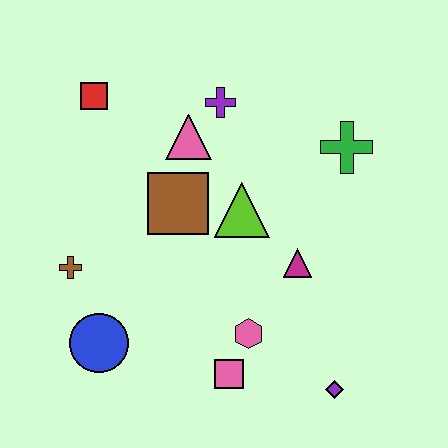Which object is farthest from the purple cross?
The purple diamond is farthest from the purple cross.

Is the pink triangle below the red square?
Yes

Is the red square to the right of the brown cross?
Yes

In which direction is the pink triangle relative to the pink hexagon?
The pink triangle is above the pink hexagon.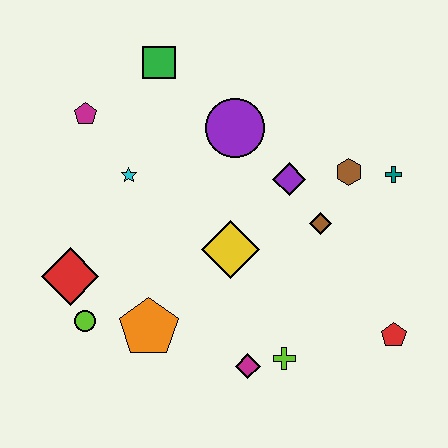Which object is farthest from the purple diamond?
The lime circle is farthest from the purple diamond.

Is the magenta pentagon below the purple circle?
No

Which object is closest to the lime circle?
The red diamond is closest to the lime circle.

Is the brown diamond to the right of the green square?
Yes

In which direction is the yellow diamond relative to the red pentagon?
The yellow diamond is to the left of the red pentagon.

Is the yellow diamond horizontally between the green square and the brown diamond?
Yes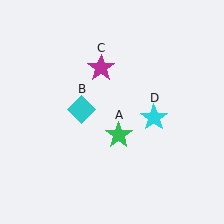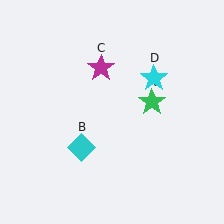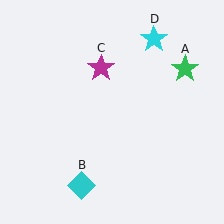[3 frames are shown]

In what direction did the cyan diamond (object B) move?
The cyan diamond (object B) moved down.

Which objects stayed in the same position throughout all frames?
Magenta star (object C) remained stationary.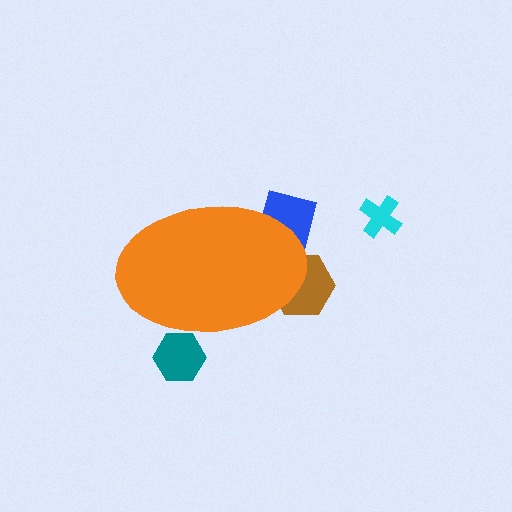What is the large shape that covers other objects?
An orange ellipse.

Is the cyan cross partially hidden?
No, the cyan cross is fully visible.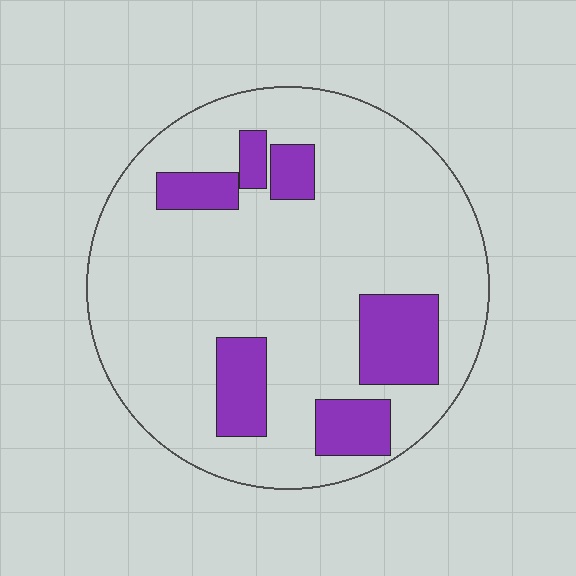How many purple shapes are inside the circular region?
6.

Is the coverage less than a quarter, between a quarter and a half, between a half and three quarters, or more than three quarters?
Less than a quarter.